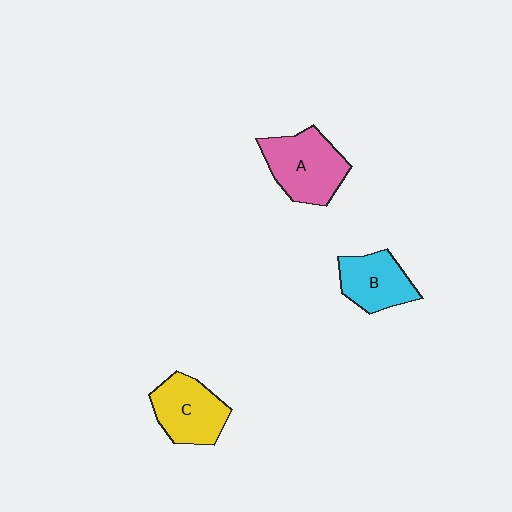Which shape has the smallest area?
Shape B (cyan).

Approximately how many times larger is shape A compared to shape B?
Approximately 1.3 times.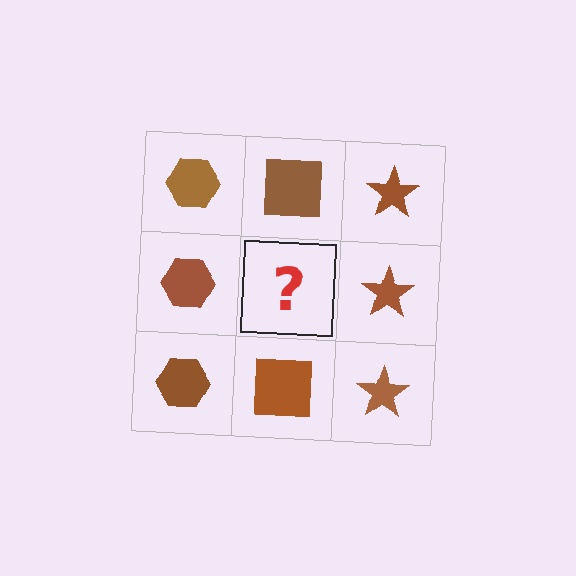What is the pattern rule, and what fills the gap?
The rule is that each column has a consistent shape. The gap should be filled with a brown square.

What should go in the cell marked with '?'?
The missing cell should contain a brown square.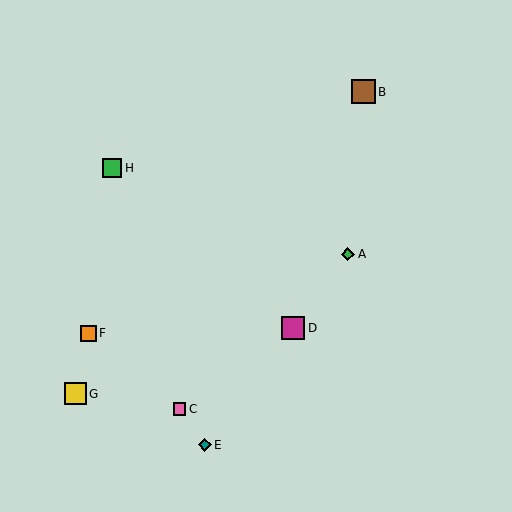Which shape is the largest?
The brown square (labeled B) is the largest.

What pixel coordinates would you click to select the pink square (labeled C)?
Click at (180, 409) to select the pink square C.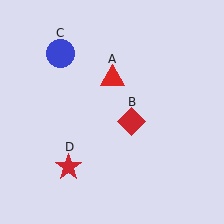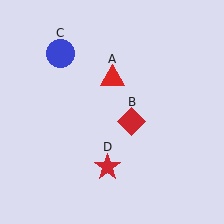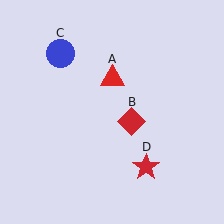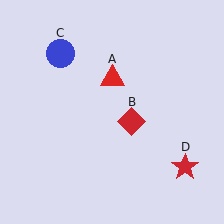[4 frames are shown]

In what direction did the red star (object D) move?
The red star (object D) moved right.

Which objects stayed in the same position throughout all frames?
Red triangle (object A) and red diamond (object B) and blue circle (object C) remained stationary.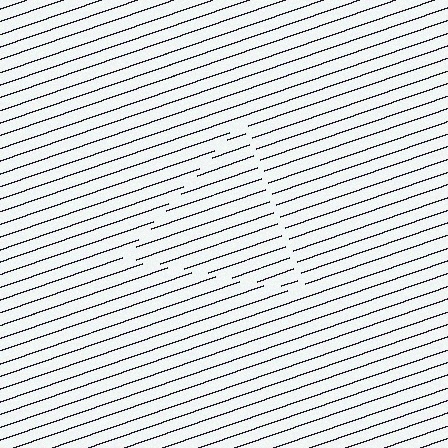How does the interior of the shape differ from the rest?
The interior of the shape contains the same grating, shifted by half a period — the contour is defined by the phase discontinuity where line-ends from the inner and outer gratings abut.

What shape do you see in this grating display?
An illusory triangle. The interior of the shape contains the same grating, shifted by half a period — the contour is defined by the phase discontinuity where line-ends from the inner and outer gratings abut.